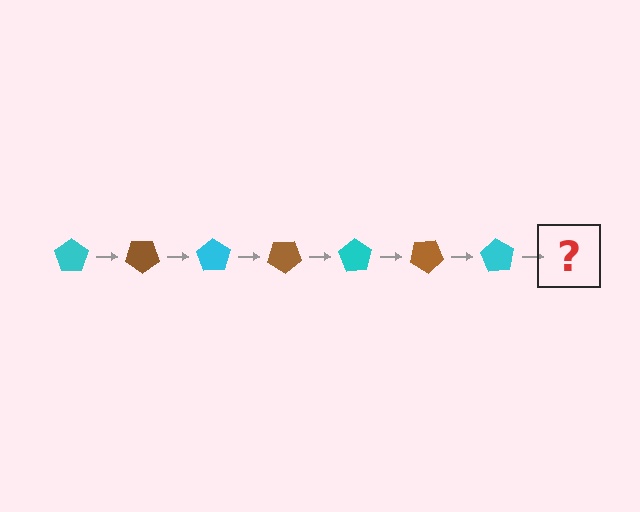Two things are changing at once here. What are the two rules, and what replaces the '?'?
The two rules are that it rotates 35 degrees each step and the color cycles through cyan and brown. The '?' should be a brown pentagon, rotated 245 degrees from the start.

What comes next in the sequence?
The next element should be a brown pentagon, rotated 245 degrees from the start.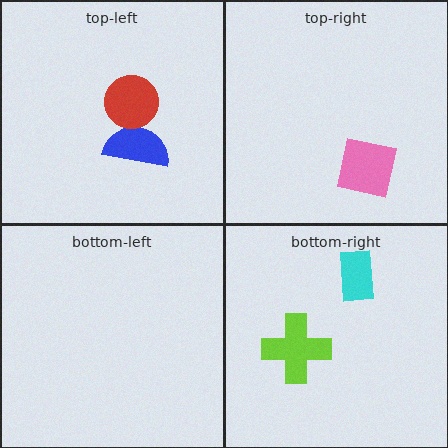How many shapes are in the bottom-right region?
2.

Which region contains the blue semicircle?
The top-left region.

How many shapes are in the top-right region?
1.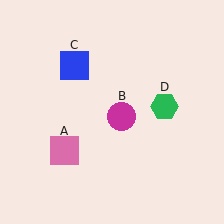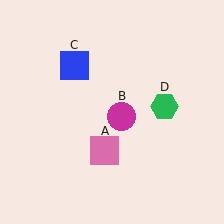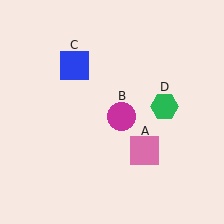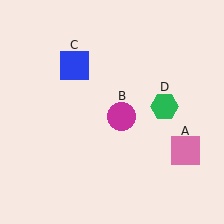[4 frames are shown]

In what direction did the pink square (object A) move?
The pink square (object A) moved right.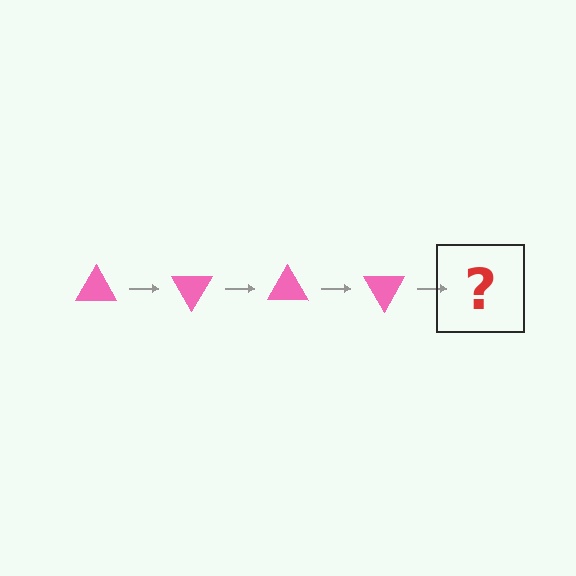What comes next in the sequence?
The next element should be a pink triangle rotated 240 degrees.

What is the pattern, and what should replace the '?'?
The pattern is that the triangle rotates 60 degrees each step. The '?' should be a pink triangle rotated 240 degrees.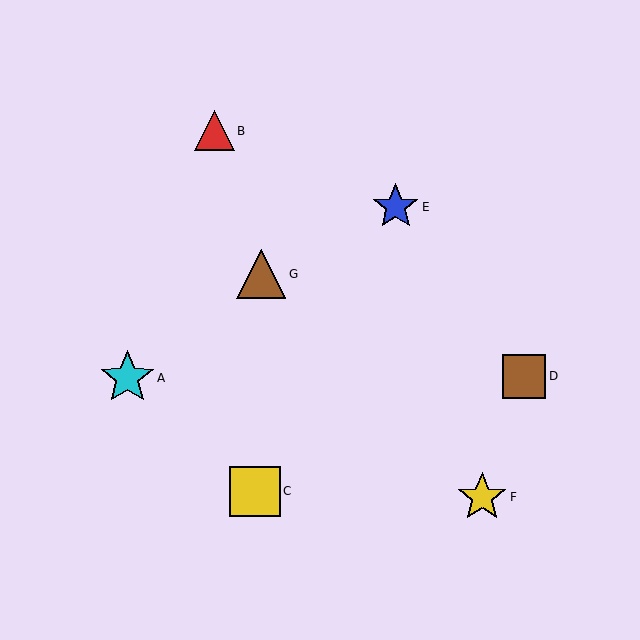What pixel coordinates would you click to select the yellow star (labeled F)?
Click at (482, 497) to select the yellow star F.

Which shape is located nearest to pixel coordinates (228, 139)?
The red triangle (labeled B) at (214, 131) is nearest to that location.